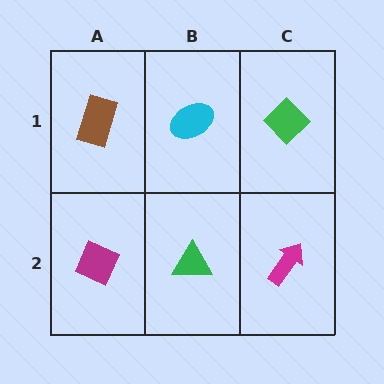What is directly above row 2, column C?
A green diamond.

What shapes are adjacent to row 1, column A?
A magenta diamond (row 2, column A), a cyan ellipse (row 1, column B).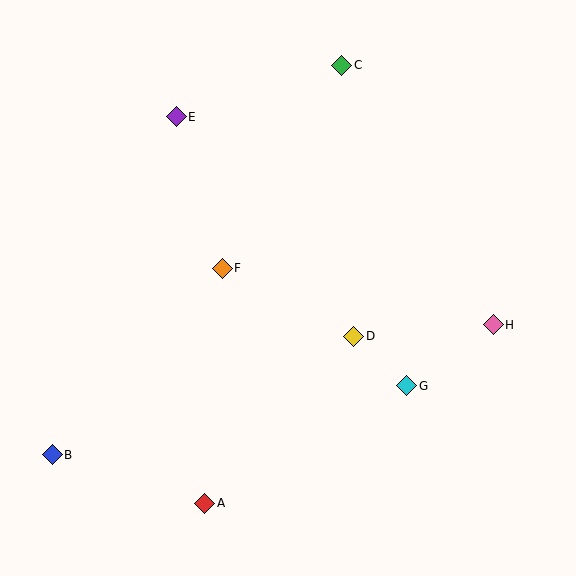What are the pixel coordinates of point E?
Point E is at (176, 117).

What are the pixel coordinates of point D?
Point D is at (354, 336).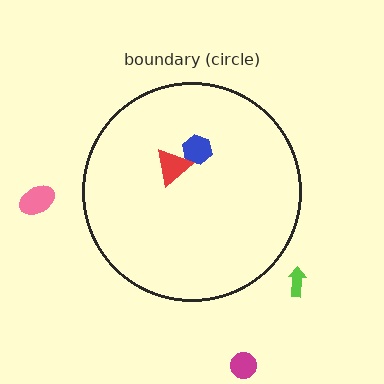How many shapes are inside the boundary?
2 inside, 3 outside.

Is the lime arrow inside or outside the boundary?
Outside.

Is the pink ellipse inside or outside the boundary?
Outside.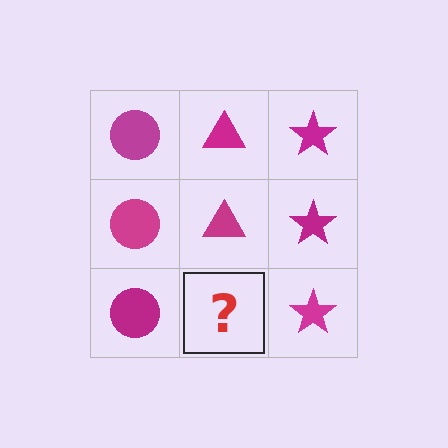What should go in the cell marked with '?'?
The missing cell should contain a magenta triangle.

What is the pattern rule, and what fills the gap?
The rule is that each column has a consistent shape. The gap should be filled with a magenta triangle.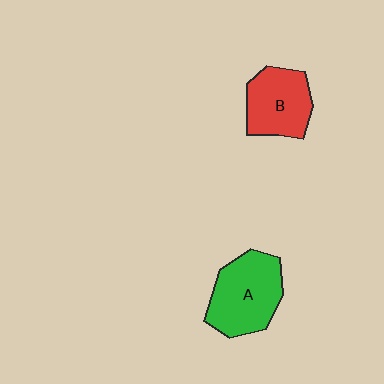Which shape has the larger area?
Shape A (green).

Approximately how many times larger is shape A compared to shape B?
Approximately 1.2 times.